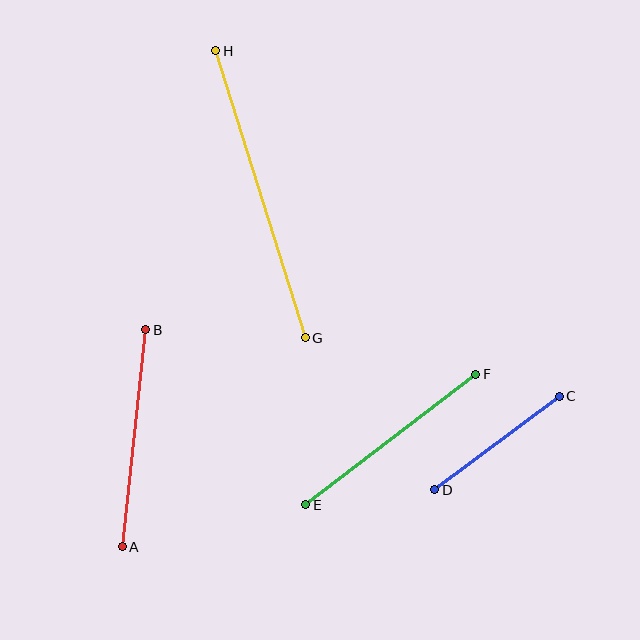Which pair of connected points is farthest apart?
Points G and H are farthest apart.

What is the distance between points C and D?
The distance is approximately 156 pixels.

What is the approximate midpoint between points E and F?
The midpoint is at approximately (391, 439) pixels.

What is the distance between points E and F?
The distance is approximately 215 pixels.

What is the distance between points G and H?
The distance is approximately 300 pixels.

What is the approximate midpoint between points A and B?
The midpoint is at approximately (134, 438) pixels.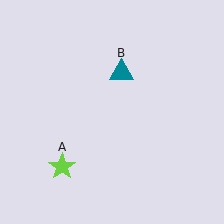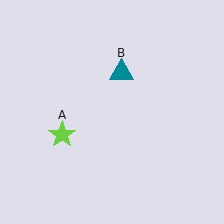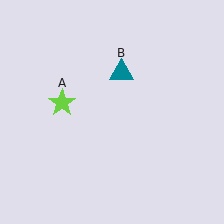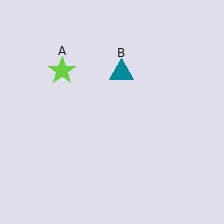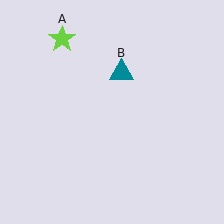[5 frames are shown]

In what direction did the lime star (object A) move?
The lime star (object A) moved up.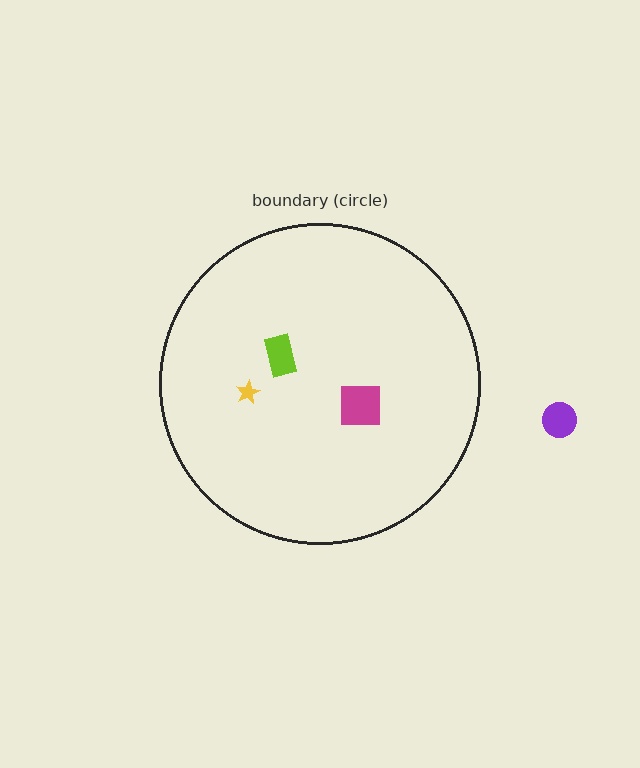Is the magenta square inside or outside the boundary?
Inside.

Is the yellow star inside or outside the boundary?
Inside.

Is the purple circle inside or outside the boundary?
Outside.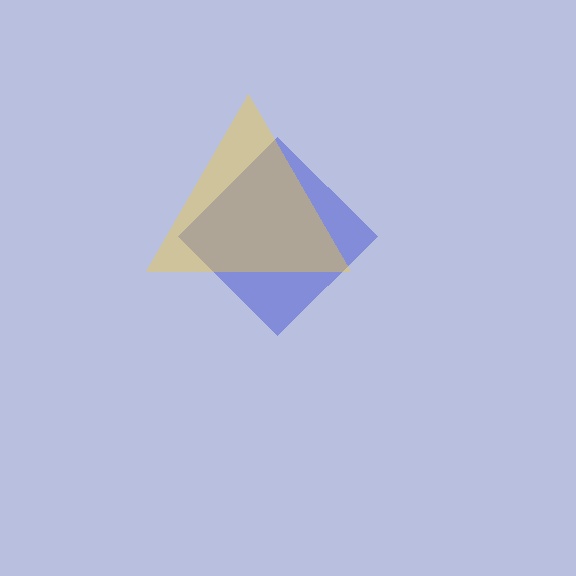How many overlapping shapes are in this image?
There are 2 overlapping shapes in the image.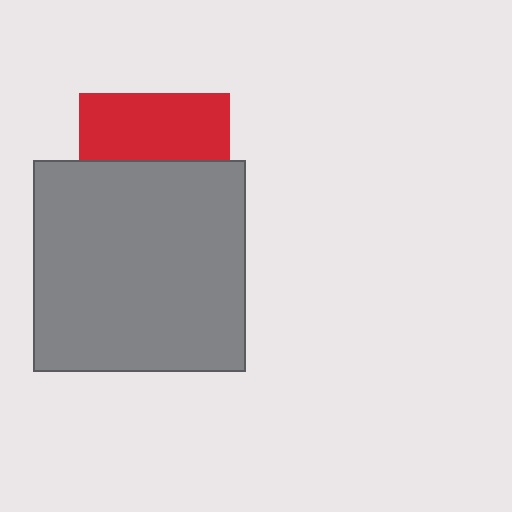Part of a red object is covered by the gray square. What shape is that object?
It is a square.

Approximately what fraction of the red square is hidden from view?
Roughly 56% of the red square is hidden behind the gray square.